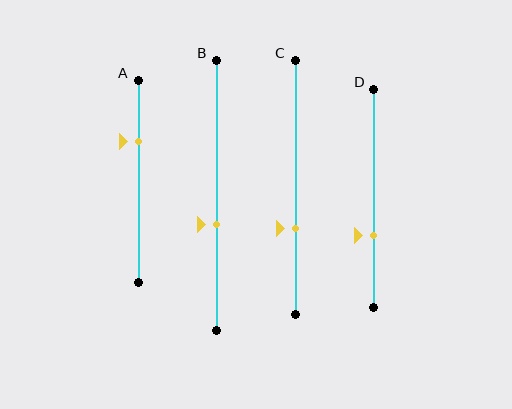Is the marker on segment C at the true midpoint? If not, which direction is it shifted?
No, the marker on segment C is shifted downward by about 16% of the segment length.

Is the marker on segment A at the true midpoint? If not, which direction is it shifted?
No, the marker on segment A is shifted upward by about 20% of the segment length.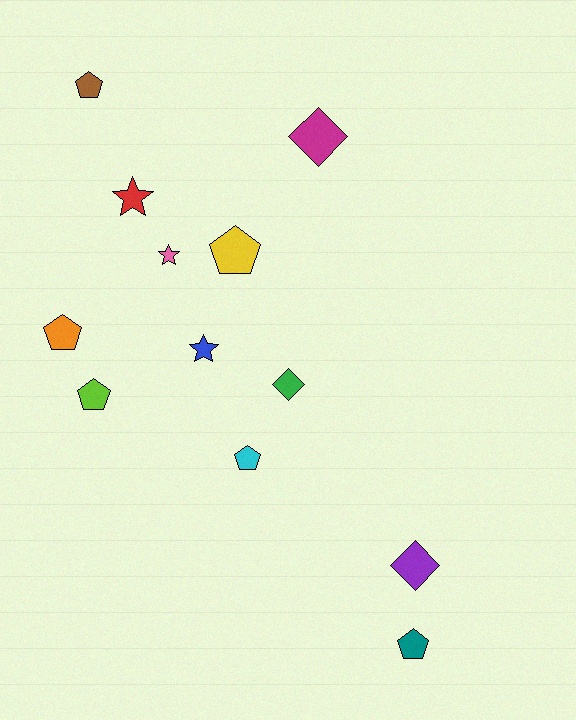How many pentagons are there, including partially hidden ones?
There are 6 pentagons.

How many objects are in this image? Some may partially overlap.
There are 12 objects.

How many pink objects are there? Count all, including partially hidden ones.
There is 1 pink object.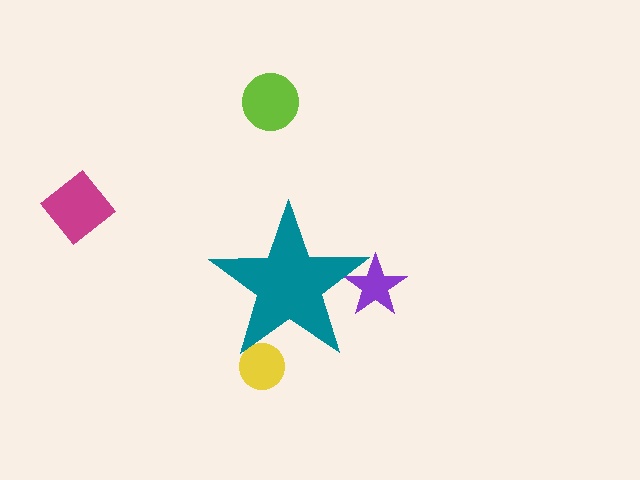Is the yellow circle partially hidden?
Yes, the yellow circle is partially hidden behind the teal star.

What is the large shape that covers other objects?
A teal star.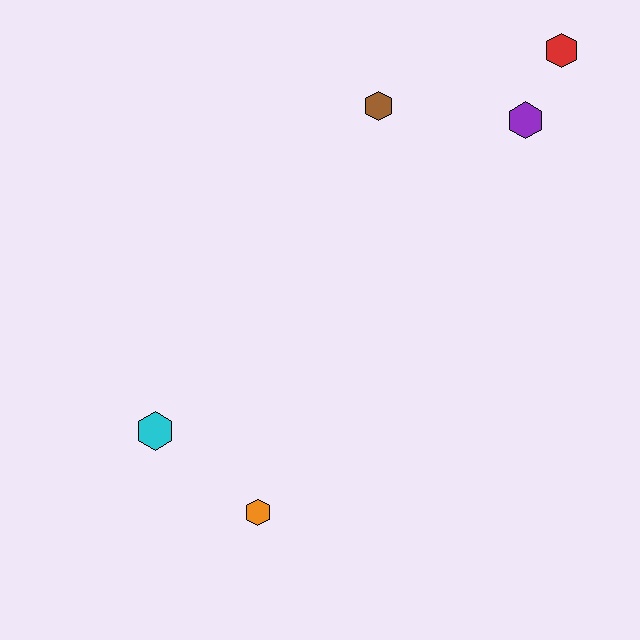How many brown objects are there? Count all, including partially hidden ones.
There is 1 brown object.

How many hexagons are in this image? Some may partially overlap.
There are 5 hexagons.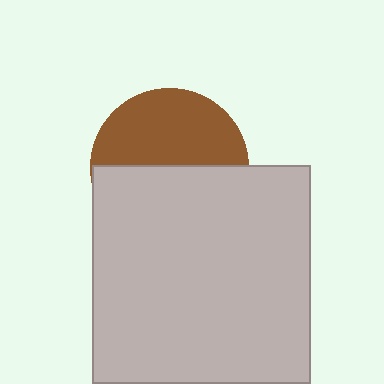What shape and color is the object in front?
The object in front is a light gray square.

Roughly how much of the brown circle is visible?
About half of it is visible (roughly 48%).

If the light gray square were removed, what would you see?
You would see the complete brown circle.